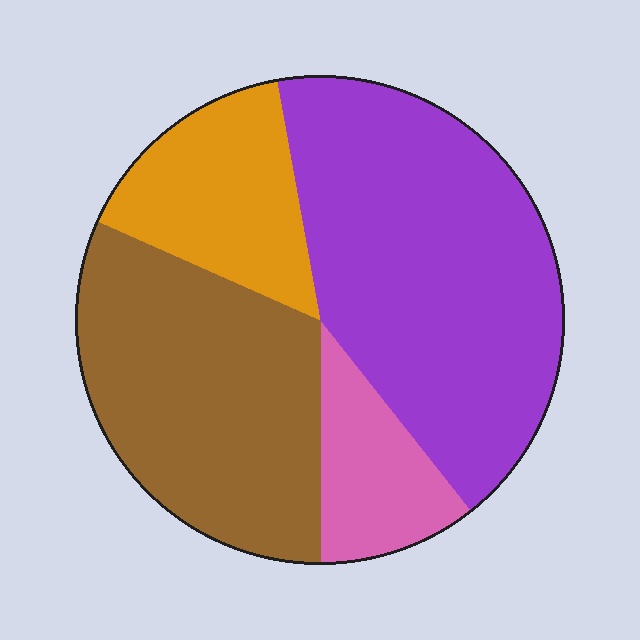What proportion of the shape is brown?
Brown takes up about one third (1/3) of the shape.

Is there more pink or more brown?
Brown.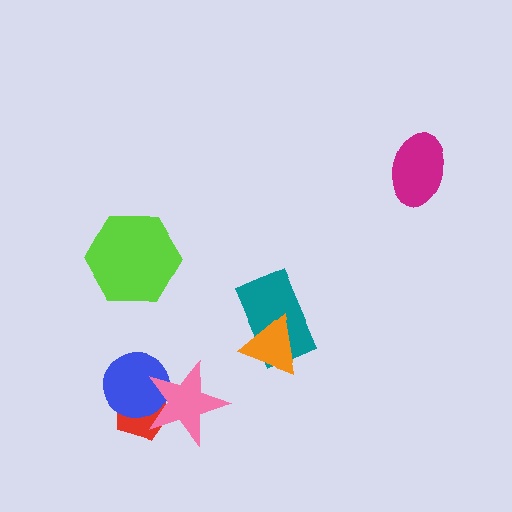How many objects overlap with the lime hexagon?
0 objects overlap with the lime hexagon.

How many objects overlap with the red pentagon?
2 objects overlap with the red pentagon.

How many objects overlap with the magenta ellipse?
0 objects overlap with the magenta ellipse.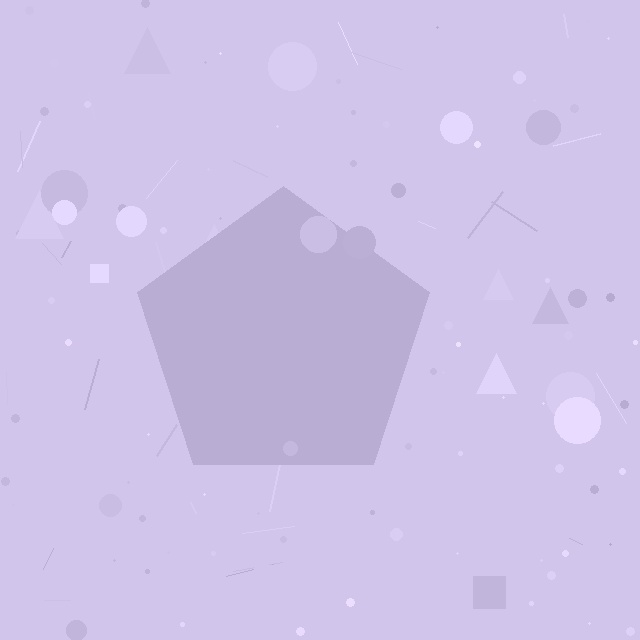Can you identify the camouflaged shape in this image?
The camouflaged shape is a pentagon.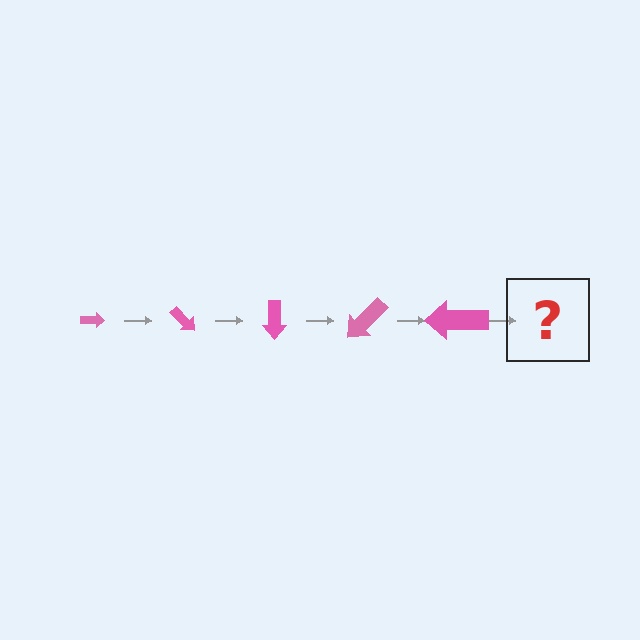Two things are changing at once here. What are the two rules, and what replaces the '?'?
The two rules are that the arrow grows larger each step and it rotates 45 degrees each step. The '?' should be an arrow, larger than the previous one and rotated 225 degrees from the start.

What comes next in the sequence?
The next element should be an arrow, larger than the previous one and rotated 225 degrees from the start.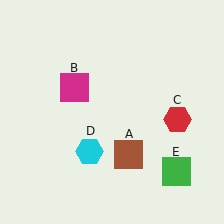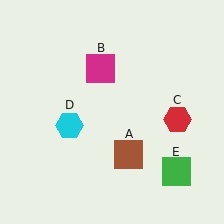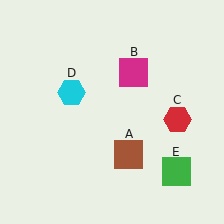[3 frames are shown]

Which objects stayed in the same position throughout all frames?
Brown square (object A) and red hexagon (object C) and green square (object E) remained stationary.